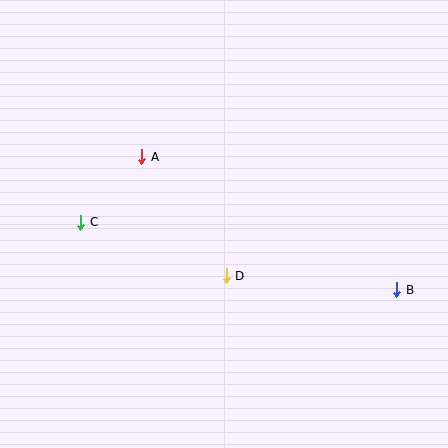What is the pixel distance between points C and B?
The distance between C and B is 323 pixels.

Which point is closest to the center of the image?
Point D at (226, 276) is closest to the center.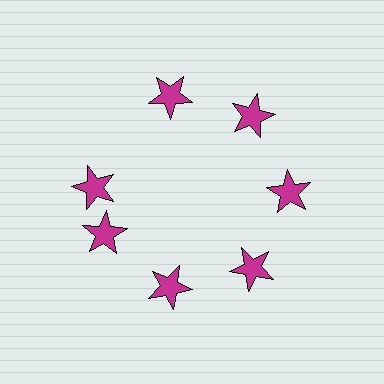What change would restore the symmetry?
The symmetry would be restored by rotating it back into even spacing with its neighbors so that all 7 stars sit at equal angles and equal distance from the center.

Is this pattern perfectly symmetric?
No. The 7 magenta stars are arranged in a ring, but one element near the 10 o'clock position is rotated out of alignment along the ring, breaking the 7-fold rotational symmetry.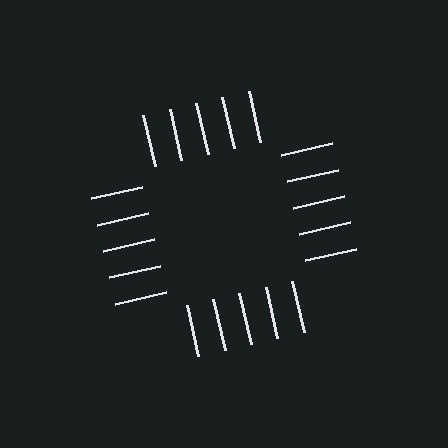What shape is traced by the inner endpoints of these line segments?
An illusory square — the line segments terminate on its edges but no continuous stroke is drawn.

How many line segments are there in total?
20 — 5 along each of the 4 edges.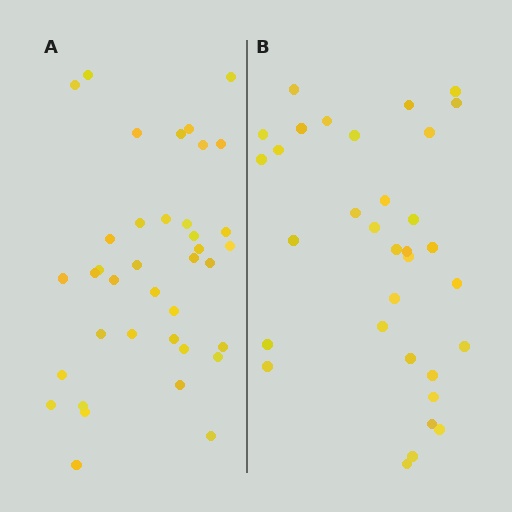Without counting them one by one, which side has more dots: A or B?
Region A (the left region) has more dots.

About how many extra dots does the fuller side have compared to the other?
Region A has about 5 more dots than region B.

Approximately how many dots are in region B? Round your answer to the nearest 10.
About 30 dots. (The exact count is 33, which rounds to 30.)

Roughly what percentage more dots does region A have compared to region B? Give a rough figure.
About 15% more.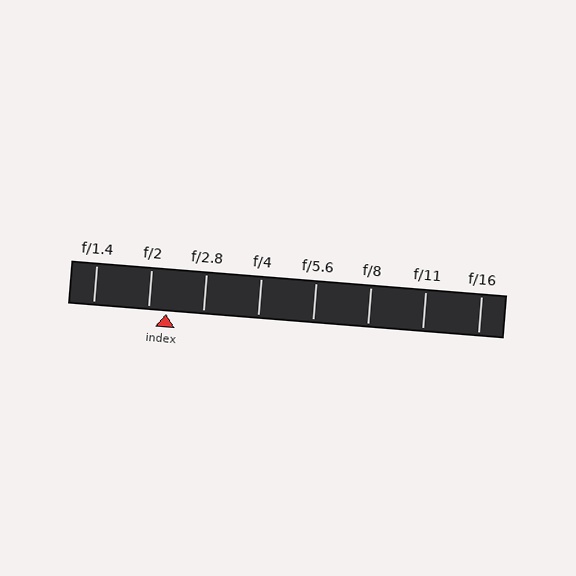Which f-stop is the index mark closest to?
The index mark is closest to f/2.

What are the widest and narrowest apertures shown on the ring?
The widest aperture shown is f/1.4 and the narrowest is f/16.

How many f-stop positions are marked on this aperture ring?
There are 8 f-stop positions marked.